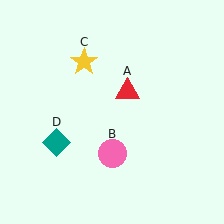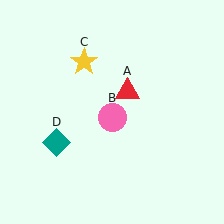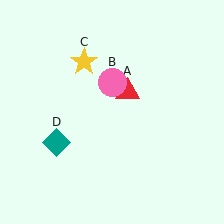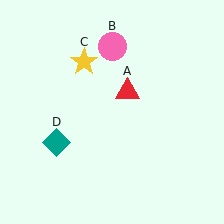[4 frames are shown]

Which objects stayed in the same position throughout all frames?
Red triangle (object A) and yellow star (object C) and teal diamond (object D) remained stationary.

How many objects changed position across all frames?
1 object changed position: pink circle (object B).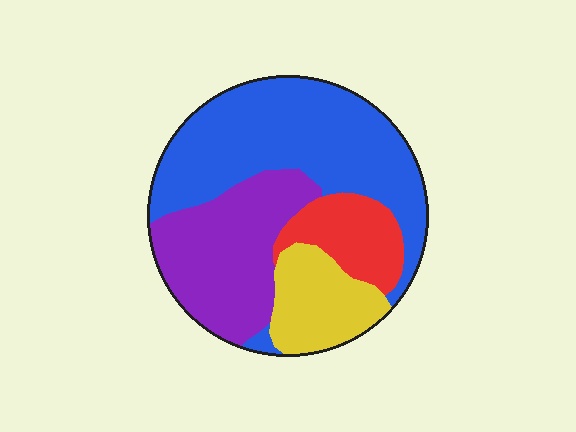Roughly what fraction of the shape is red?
Red covers around 15% of the shape.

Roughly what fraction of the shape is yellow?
Yellow covers roughly 15% of the shape.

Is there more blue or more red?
Blue.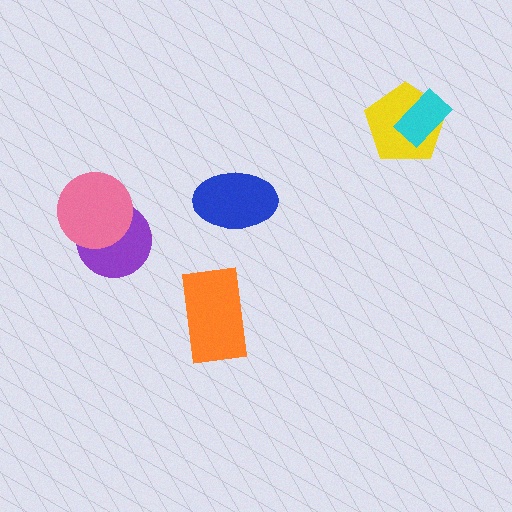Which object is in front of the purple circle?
The pink circle is in front of the purple circle.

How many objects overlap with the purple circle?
1 object overlaps with the purple circle.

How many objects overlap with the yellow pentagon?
1 object overlaps with the yellow pentagon.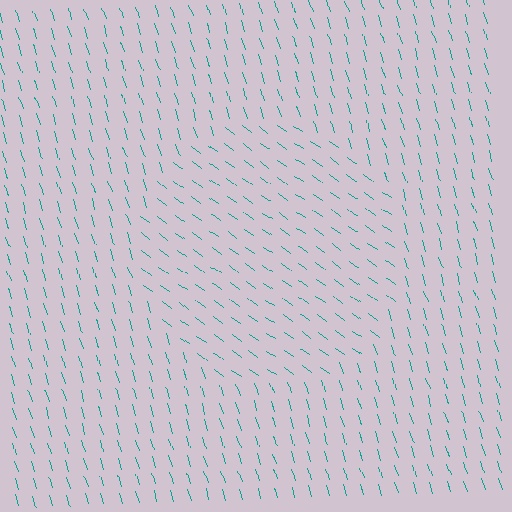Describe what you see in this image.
The image is filled with small teal line segments. A circle region in the image has lines oriented differently from the surrounding lines, creating a visible texture boundary.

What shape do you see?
I see a circle.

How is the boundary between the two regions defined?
The boundary is defined purely by a change in line orientation (approximately 37 degrees difference). All lines are the same color and thickness.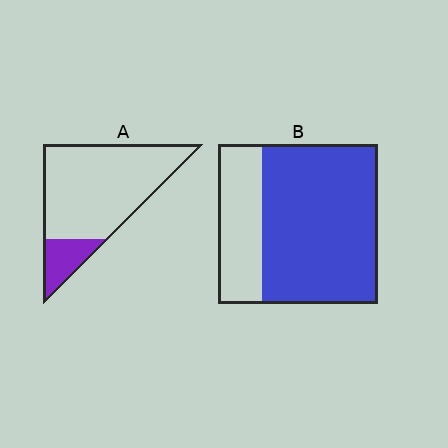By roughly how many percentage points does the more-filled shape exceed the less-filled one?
By roughly 55 percentage points (B over A).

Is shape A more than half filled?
No.